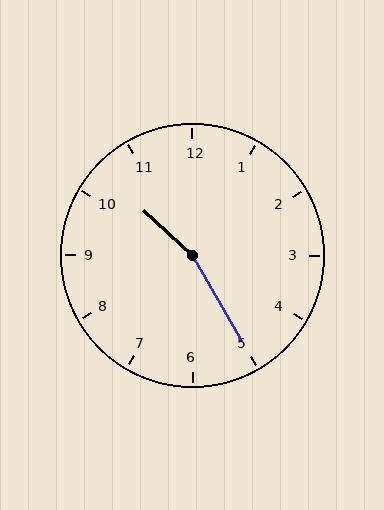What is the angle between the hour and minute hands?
Approximately 162 degrees.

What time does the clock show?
10:25.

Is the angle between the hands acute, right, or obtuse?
It is obtuse.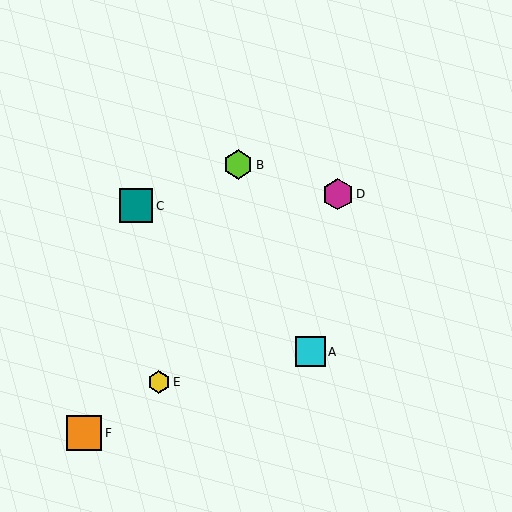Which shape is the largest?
The orange square (labeled F) is the largest.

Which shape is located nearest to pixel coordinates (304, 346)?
The cyan square (labeled A) at (310, 352) is nearest to that location.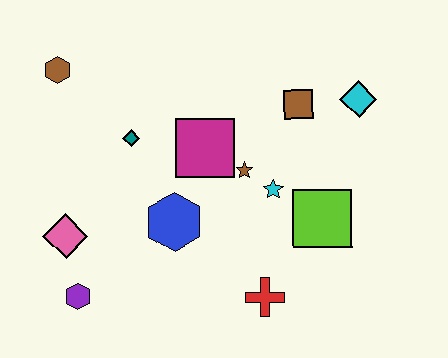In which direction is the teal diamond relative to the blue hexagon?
The teal diamond is above the blue hexagon.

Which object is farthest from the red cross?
The brown hexagon is farthest from the red cross.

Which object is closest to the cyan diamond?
The brown square is closest to the cyan diamond.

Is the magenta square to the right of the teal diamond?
Yes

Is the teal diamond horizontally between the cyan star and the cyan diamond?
No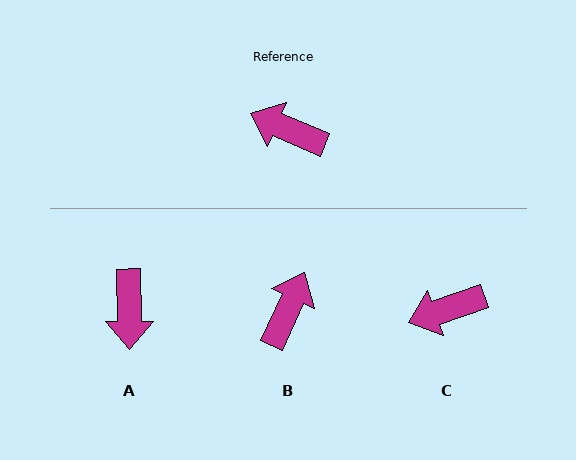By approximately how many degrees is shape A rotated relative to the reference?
Approximately 114 degrees counter-clockwise.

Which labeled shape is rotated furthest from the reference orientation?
A, about 114 degrees away.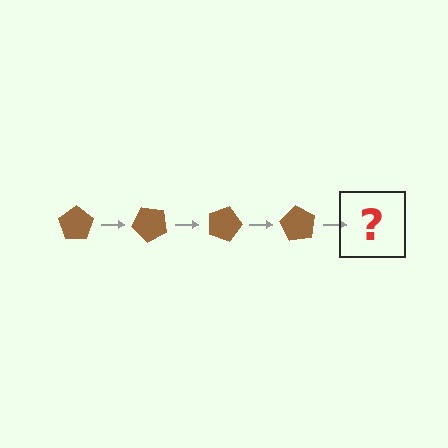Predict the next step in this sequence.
The next step is a brown pentagon rotated 180 degrees.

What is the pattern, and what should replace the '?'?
The pattern is that the pentagon rotates 45 degrees each step. The '?' should be a brown pentagon rotated 180 degrees.